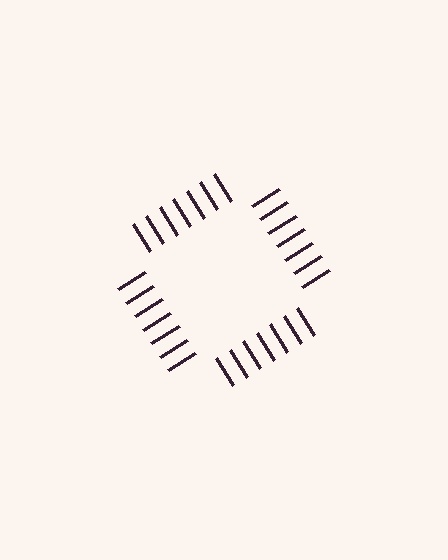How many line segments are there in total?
28 — 7 along each of the 4 edges.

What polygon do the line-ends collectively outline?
An illusory square — the line segments terminate on its edges but no continuous stroke is drawn.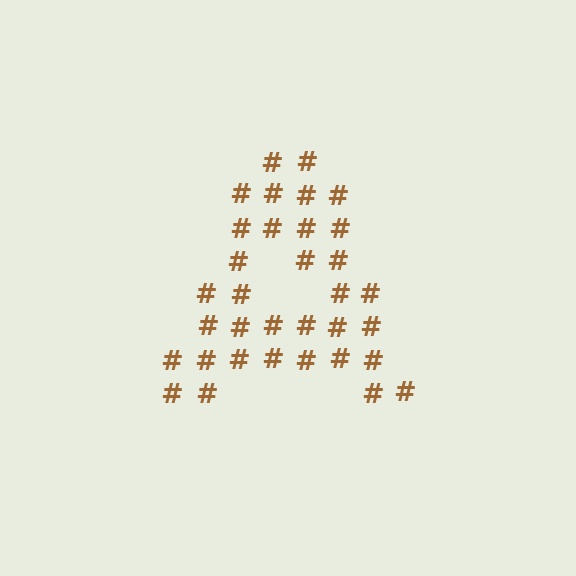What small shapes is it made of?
It is made of small hash symbols.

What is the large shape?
The large shape is the letter A.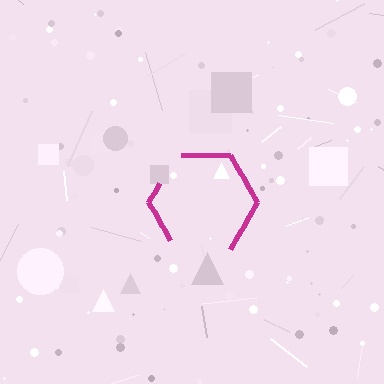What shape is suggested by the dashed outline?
The dashed outline suggests a hexagon.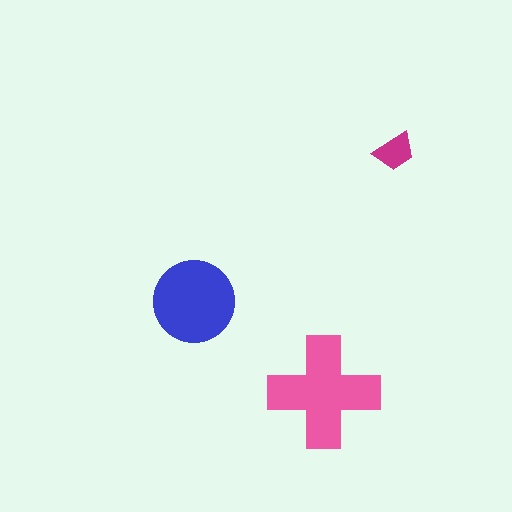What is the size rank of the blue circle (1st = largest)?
2nd.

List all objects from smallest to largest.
The magenta trapezoid, the blue circle, the pink cross.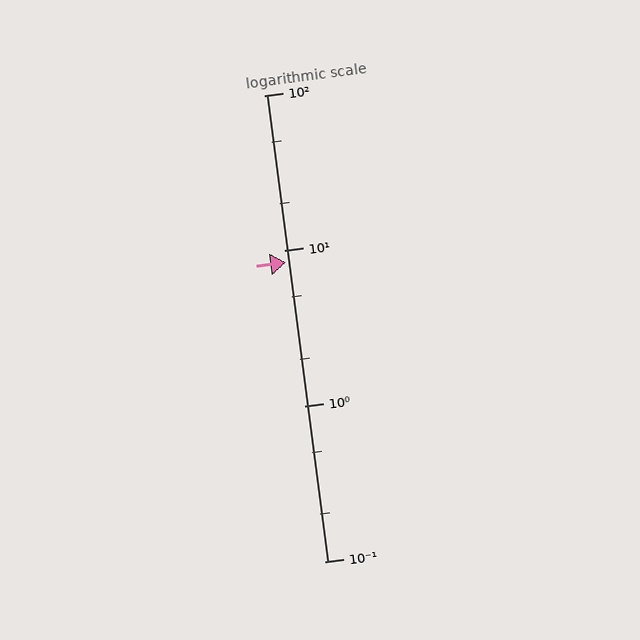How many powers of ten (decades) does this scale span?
The scale spans 3 decades, from 0.1 to 100.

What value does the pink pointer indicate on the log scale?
The pointer indicates approximately 8.4.